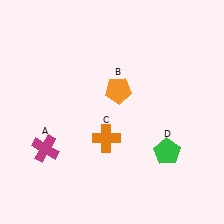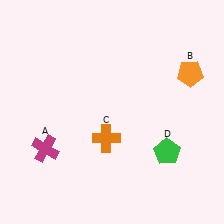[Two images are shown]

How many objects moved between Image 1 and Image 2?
1 object moved between the two images.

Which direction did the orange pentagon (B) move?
The orange pentagon (B) moved right.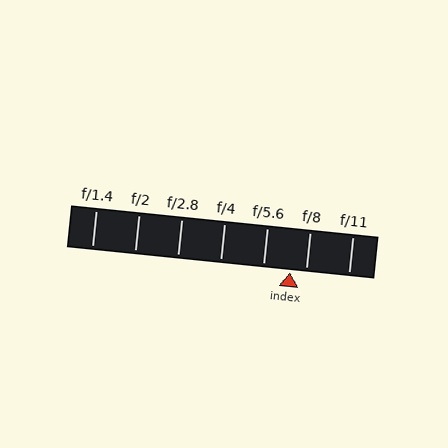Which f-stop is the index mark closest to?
The index mark is closest to f/8.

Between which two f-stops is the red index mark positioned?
The index mark is between f/5.6 and f/8.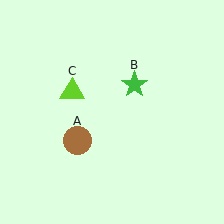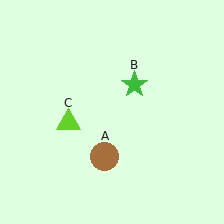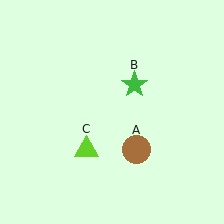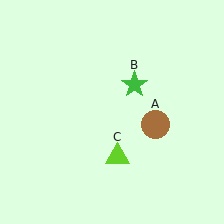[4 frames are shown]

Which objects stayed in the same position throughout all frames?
Green star (object B) remained stationary.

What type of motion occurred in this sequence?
The brown circle (object A), lime triangle (object C) rotated counterclockwise around the center of the scene.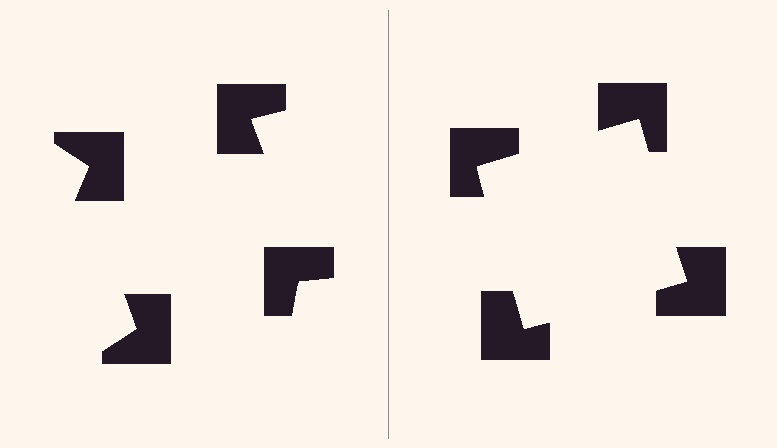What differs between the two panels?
The notched squares are positioned identically on both sides; only the wedge orientations differ. On the right they align to a square; on the left they are misaligned.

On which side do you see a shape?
An illusory square appears on the right side. On the left side the wedge cuts are rotated, so no coherent shape forms.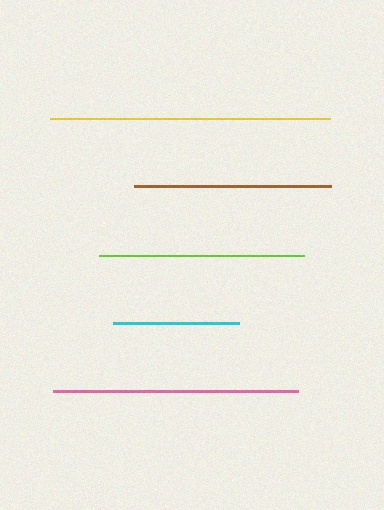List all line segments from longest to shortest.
From longest to shortest: yellow, pink, lime, brown, cyan.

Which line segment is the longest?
The yellow line is the longest at approximately 280 pixels.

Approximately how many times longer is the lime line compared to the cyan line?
The lime line is approximately 1.6 times the length of the cyan line.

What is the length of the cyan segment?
The cyan segment is approximately 126 pixels long.